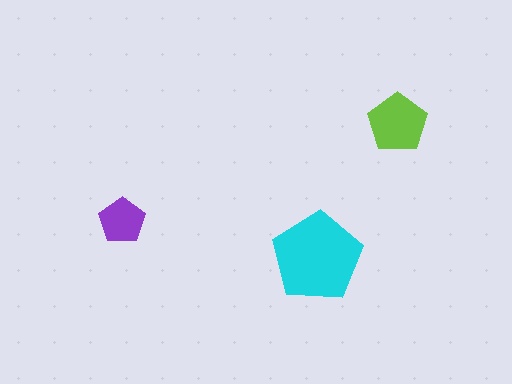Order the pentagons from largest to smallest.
the cyan one, the lime one, the purple one.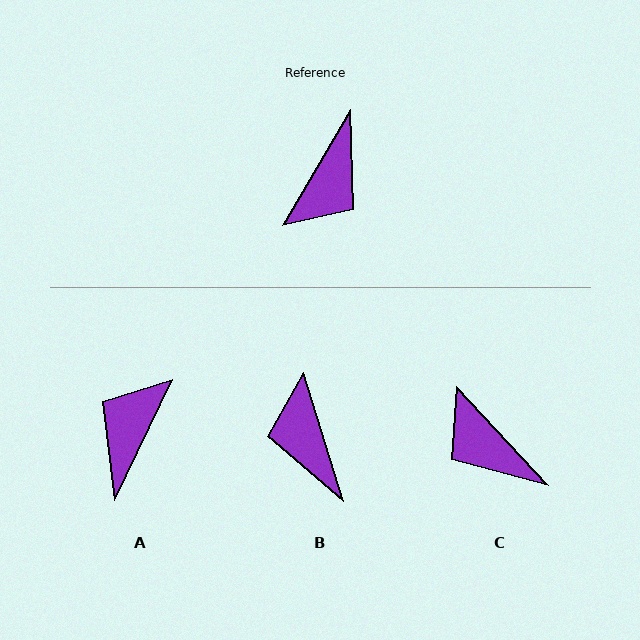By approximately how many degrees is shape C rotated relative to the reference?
Approximately 106 degrees clockwise.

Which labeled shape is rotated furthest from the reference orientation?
A, about 175 degrees away.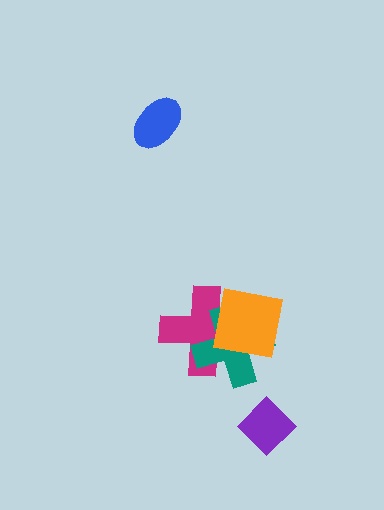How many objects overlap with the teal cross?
2 objects overlap with the teal cross.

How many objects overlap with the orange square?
2 objects overlap with the orange square.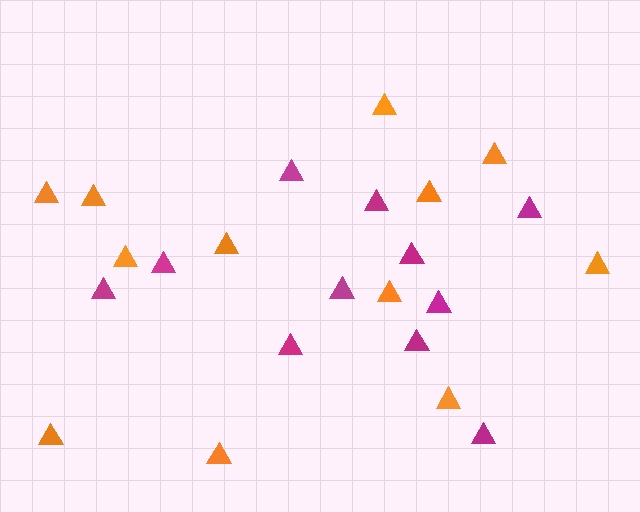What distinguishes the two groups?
There are 2 groups: one group of magenta triangles (11) and one group of orange triangles (12).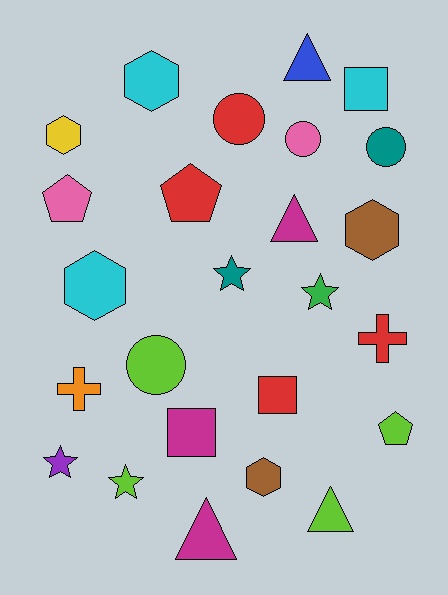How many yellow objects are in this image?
There is 1 yellow object.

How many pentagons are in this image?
There are 3 pentagons.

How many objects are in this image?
There are 25 objects.